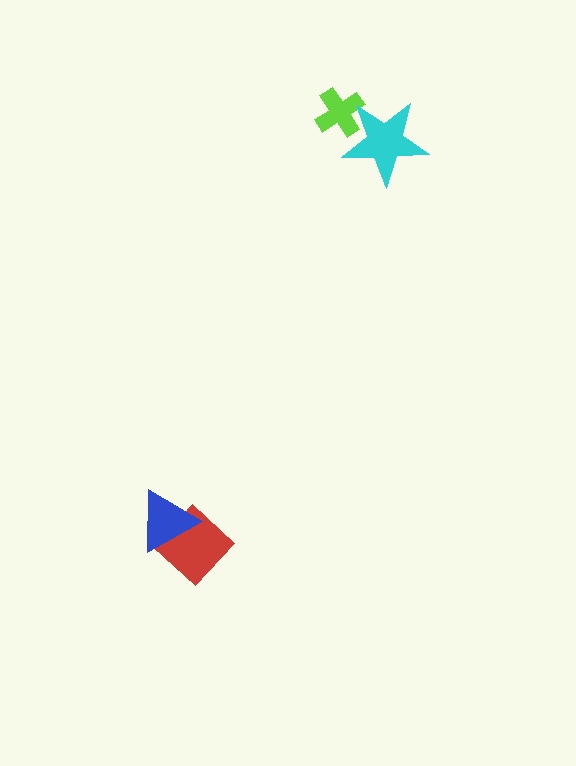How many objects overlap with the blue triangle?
1 object overlaps with the blue triangle.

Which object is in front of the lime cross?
The cyan star is in front of the lime cross.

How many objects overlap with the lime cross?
1 object overlaps with the lime cross.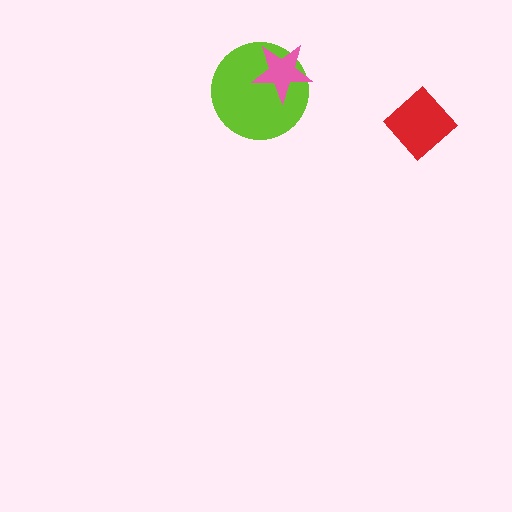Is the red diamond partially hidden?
No, no other shape covers it.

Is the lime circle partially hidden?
Yes, it is partially covered by another shape.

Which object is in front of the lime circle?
The pink star is in front of the lime circle.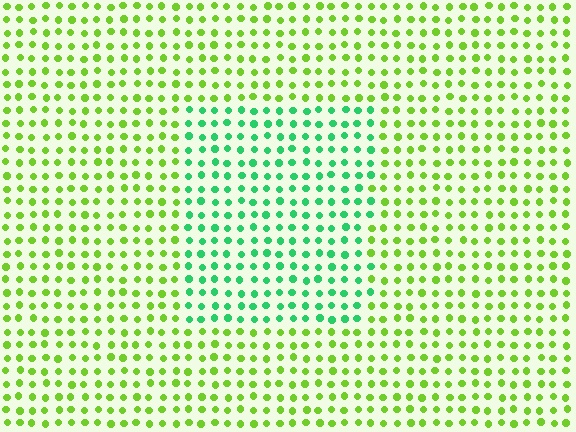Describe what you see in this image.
The image is filled with small lime elements in a uniform arrangement. A rectangle-shaped region is visible where the elements are tinted to a slightly different hue, forming a subtle color boundary.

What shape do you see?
I see a rectangle.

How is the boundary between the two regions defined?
The boundary is defined purely by a slight shift in hue (about 49 degrees). Spacing, size, and orientation are identical on both sides.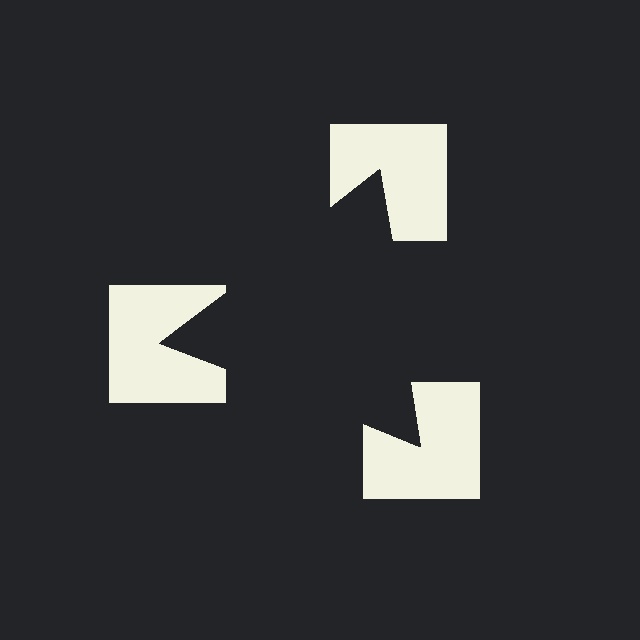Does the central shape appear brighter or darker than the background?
It typically appears slightly darker than the background, even though no actual brightness change is drawn.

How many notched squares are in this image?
There are 3 — one at each vertex of the illusory triangle.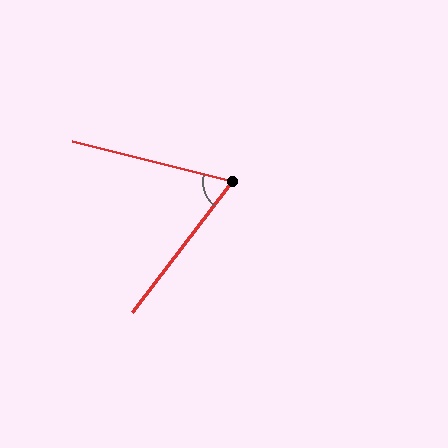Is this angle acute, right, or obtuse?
It is acute.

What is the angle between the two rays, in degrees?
Approximately 66 degrees.